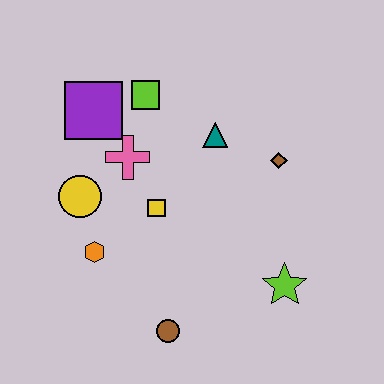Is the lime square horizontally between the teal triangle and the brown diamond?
No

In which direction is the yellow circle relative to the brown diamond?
The yellow circle is to the left of the brown diamond.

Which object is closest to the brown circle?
The orange hexagon is closest to the brown circle.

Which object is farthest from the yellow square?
The lime star is farthest from the yellow square.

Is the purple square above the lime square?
No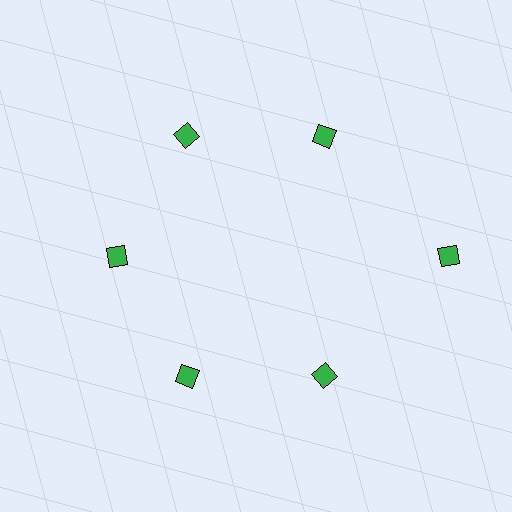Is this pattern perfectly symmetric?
No. The 6 green diamonds are arranged in a ring, but one element near the 3 o'clock position is pushed outward from the center, breaking the 6-fold rotational symmetry.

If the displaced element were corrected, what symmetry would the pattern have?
It would have 6-fold rotational symmetry — the pattern would map onto itself every 60 degrees.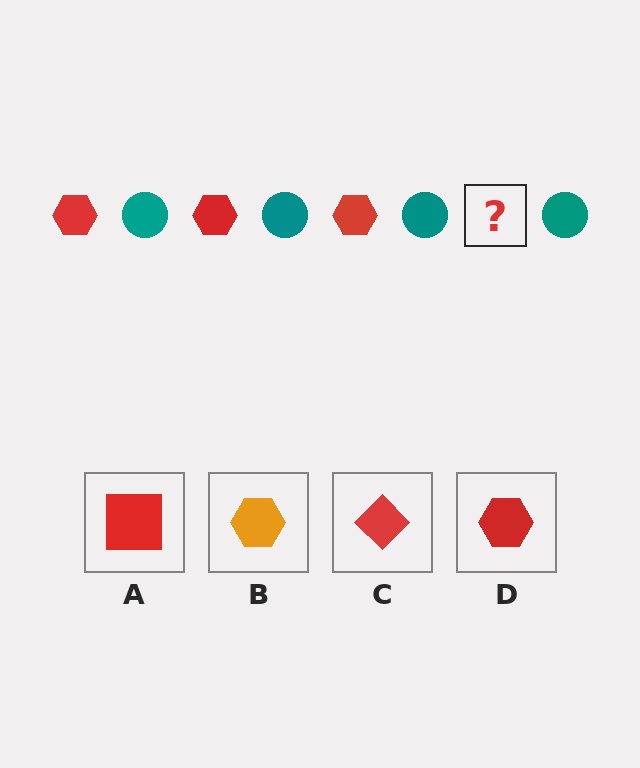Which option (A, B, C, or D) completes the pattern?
D.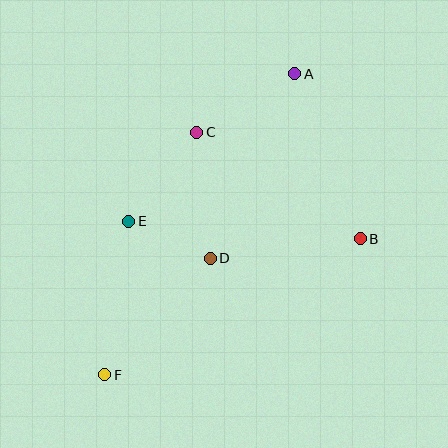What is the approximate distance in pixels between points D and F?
The distance between D and F is approximately 157 pixels.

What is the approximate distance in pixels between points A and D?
The distance between A and D is approximately 203 pixels.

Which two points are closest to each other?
Points D and E are closest to each other.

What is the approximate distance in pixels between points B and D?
The distance between B and D is approximately 151 pixels.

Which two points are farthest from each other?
Points A and F are farthest from each other.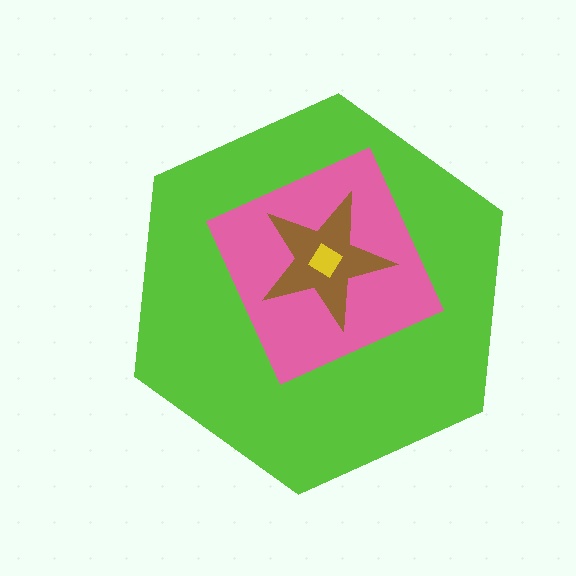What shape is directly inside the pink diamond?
The brown star.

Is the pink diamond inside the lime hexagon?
Yes.